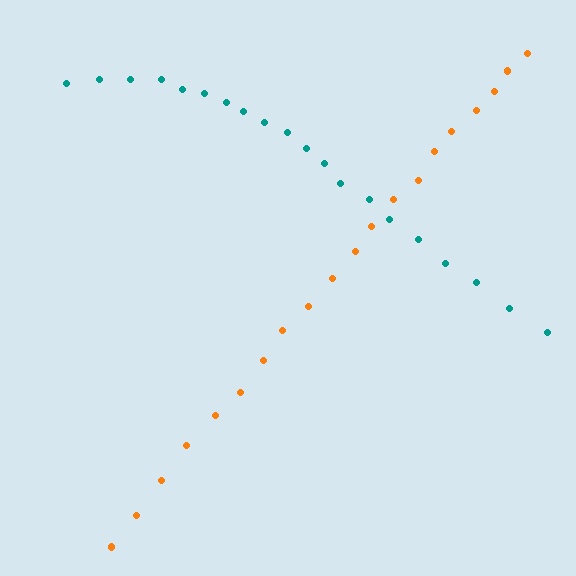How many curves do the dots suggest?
There are 2 distinct paths.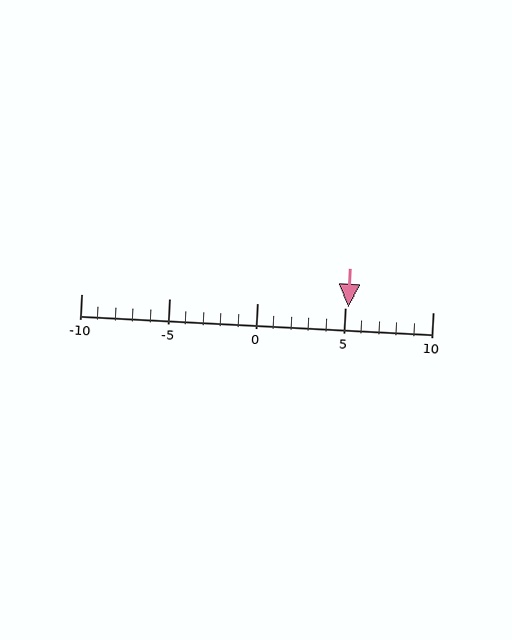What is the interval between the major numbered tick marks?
The major tick marks are spaced 5 units apart.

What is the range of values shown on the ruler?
The ruler shows values from -10 to 10.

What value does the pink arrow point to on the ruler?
The pink arrow points to approximately 5.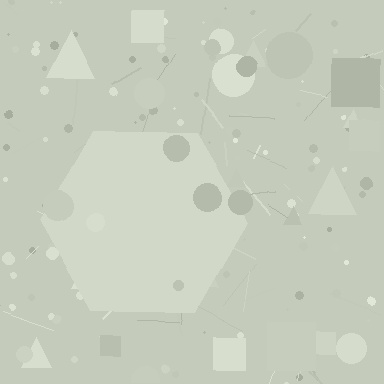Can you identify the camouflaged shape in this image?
The camouflaged shape is a hexagon.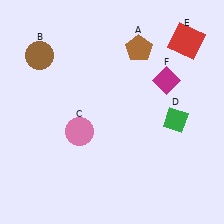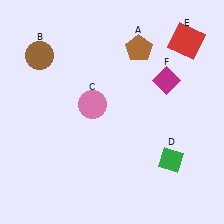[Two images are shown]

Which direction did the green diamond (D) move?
The green diamond (D) moved down.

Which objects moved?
The objects that moved are: the pink circle (C), the green diamond (D).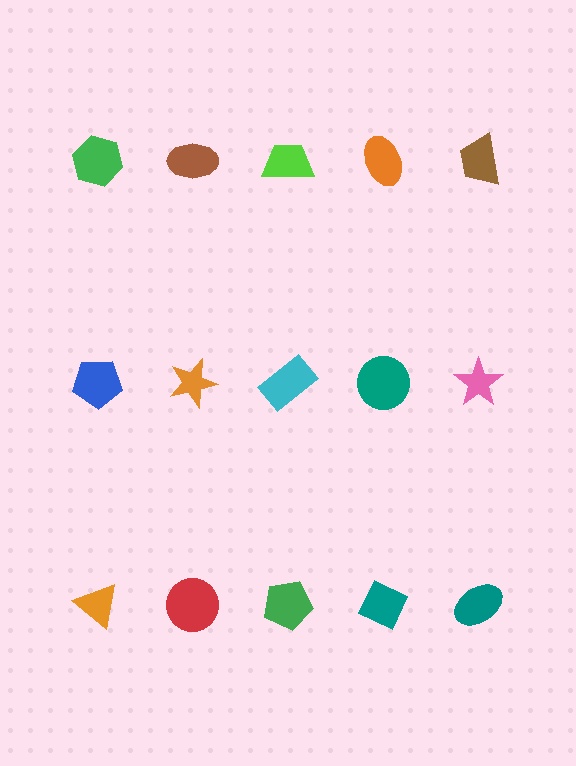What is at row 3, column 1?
An orange triangle.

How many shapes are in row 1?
5 shapes.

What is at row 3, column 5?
A teal ellipse.